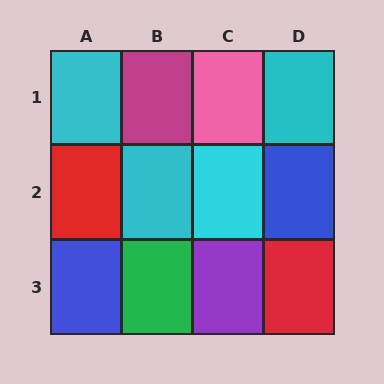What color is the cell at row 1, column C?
Pink.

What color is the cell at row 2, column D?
Blue.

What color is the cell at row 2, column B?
Cyan.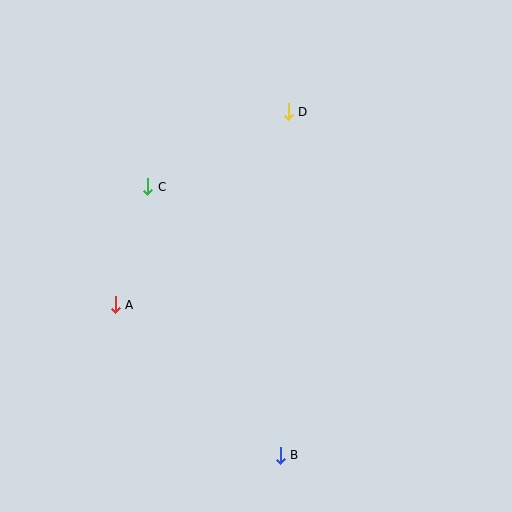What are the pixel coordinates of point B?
Point B is at (280, 455).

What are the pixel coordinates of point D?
Point D is at (288, 112).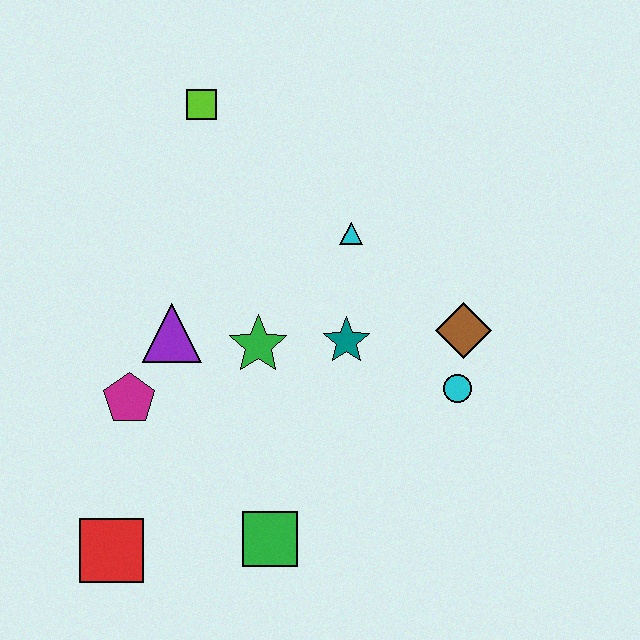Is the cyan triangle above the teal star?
Yes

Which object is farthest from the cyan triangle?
The red square is farthest from the cyan triangle.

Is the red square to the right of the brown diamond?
No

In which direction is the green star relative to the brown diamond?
The green star is to the left of the brown diamond.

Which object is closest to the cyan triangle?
The teal star is closest to the cyan triangle.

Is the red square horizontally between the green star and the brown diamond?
No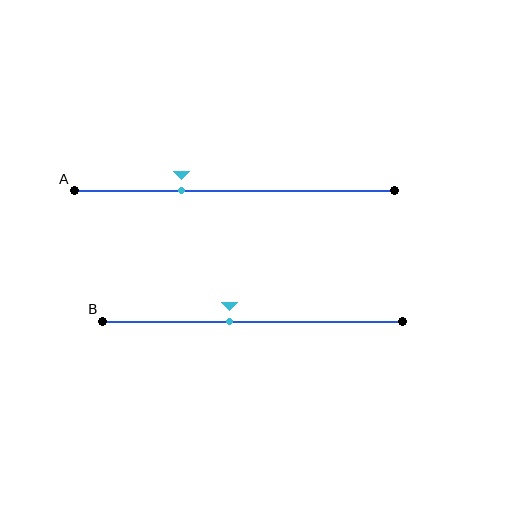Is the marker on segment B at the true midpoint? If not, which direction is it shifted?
No, the marker on segment B is shifted to the left by about 8% of the segment length.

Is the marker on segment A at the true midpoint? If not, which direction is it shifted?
No, the marker on segment A is shifted to the left by about 16% of the segment length.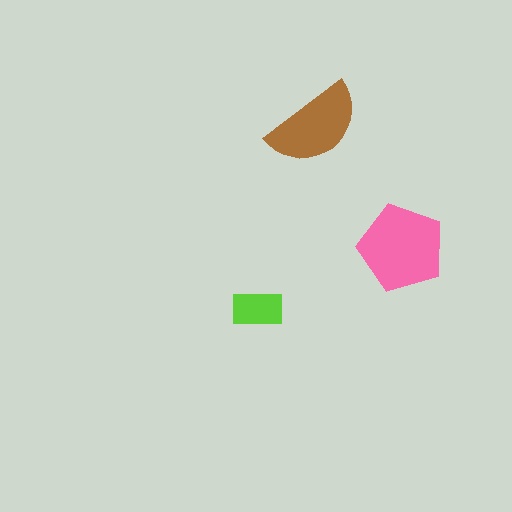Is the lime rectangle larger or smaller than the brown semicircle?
Smaller.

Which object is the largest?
The pink pentagon.